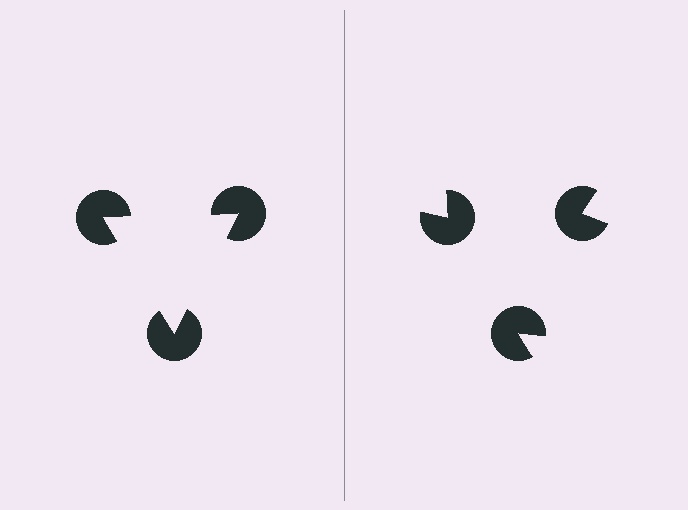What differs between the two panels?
The pac-man discs are positioned identically on both sides; only the wedge orientations differ. On the left they align to a triangle; on the right they are misaligned.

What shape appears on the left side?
An illusory triangle.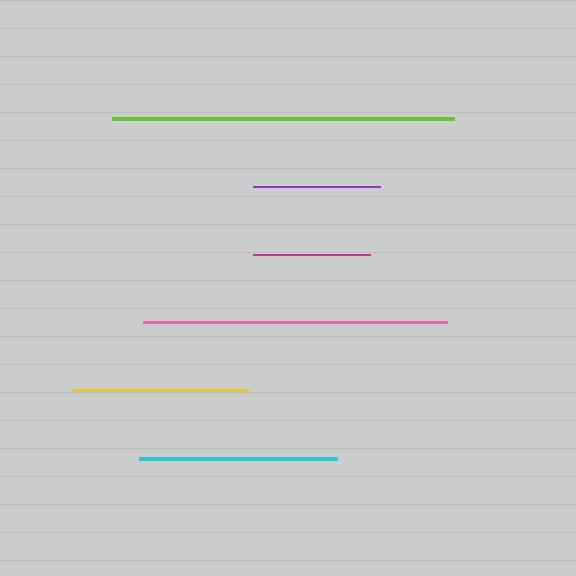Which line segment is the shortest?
The magenta line is the shortest at approximately 118 pixels.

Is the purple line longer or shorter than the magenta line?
The purple line is longer than the magenta line.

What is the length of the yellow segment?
The yellow segment is approximately 176 pixels long.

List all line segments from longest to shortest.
From longest to shortest: lime, pink, cyan, yellow, purple, magenta.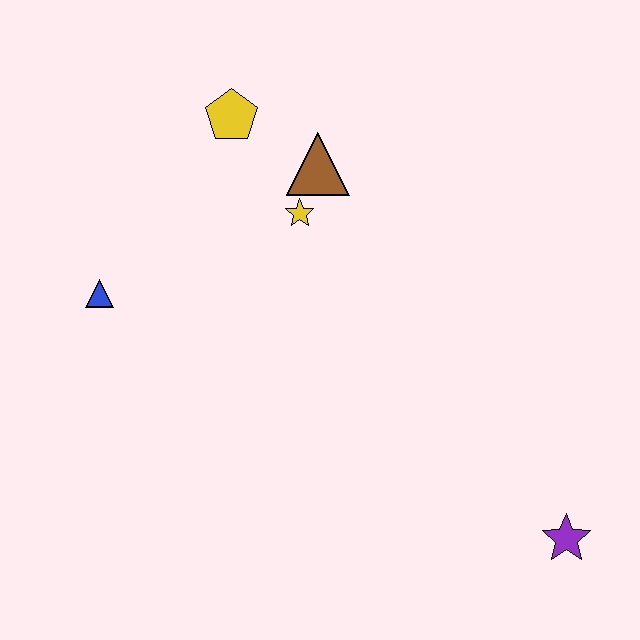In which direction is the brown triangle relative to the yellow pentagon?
The brown triangle is to the right of the yellow pentagon.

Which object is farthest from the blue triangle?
The purple star is farthest from the blue triangle.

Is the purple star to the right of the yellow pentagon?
Yes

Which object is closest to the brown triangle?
The yellow star is closest to the brown triangle.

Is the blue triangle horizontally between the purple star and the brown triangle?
No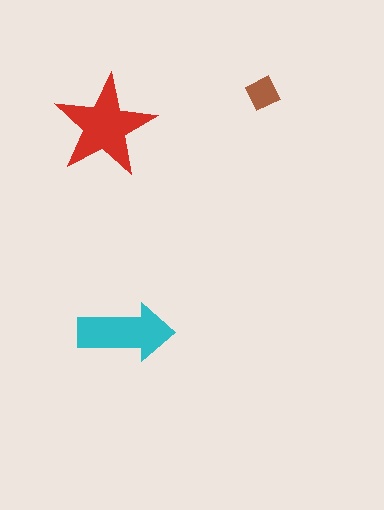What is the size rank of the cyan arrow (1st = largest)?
2nd.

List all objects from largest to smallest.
The red star, the cyan arrow, the brown diamond.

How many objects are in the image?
There are 3 objects in the image.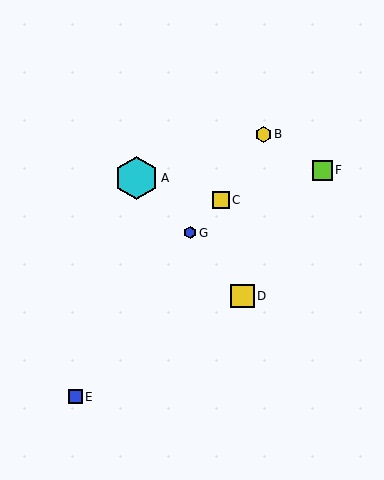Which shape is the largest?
The cyan hexagon (labeled A) is the largest.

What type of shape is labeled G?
Shape G is a blue hexagon.